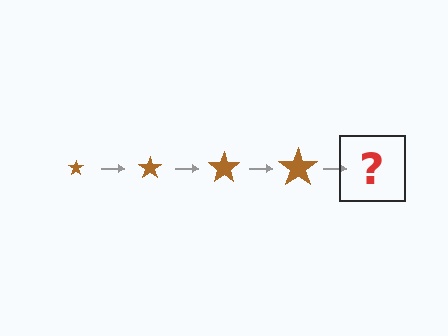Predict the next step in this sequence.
The next step is a brown star, larger than the previous one.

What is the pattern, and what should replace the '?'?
The pattern is that the star gets progressively larger each step. The '?' should be a brown star, larger than the previous one.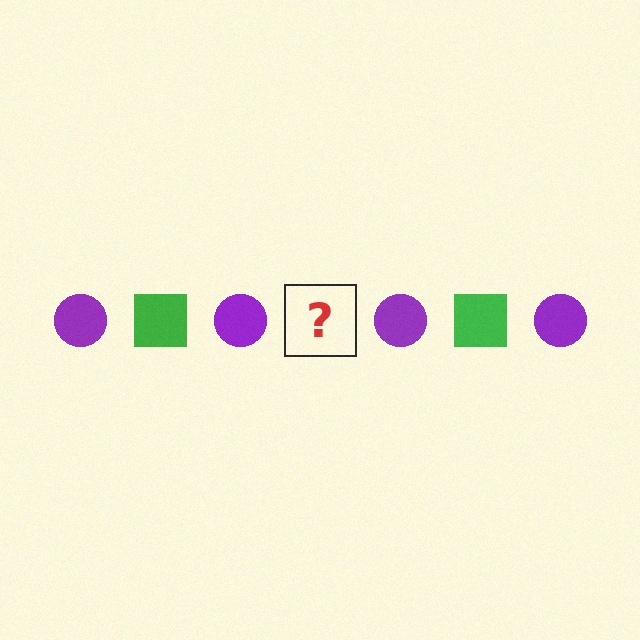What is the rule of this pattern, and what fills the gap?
The rule is that the pattern alternates between purple circle and green square. The gap should be filled with a green square.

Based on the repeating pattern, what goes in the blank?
The blank should be a green square.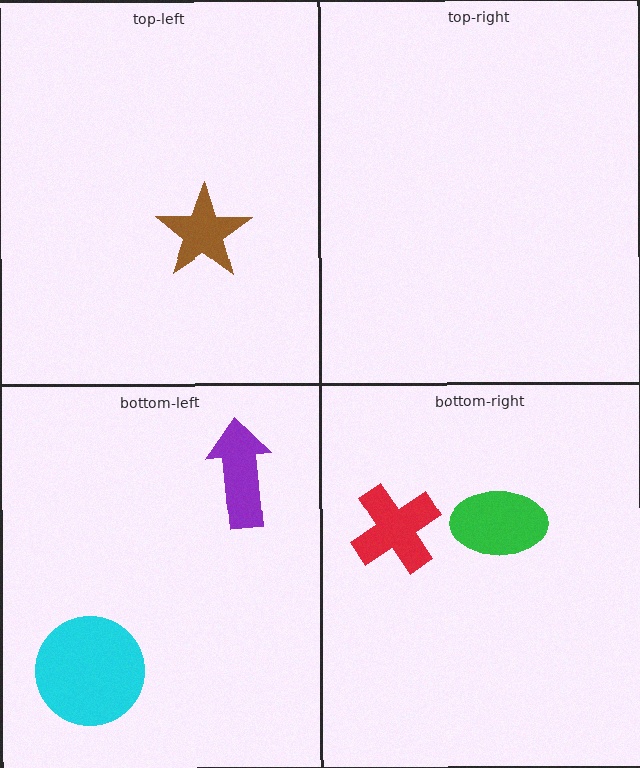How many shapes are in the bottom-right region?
2.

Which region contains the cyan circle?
The bottom-left region.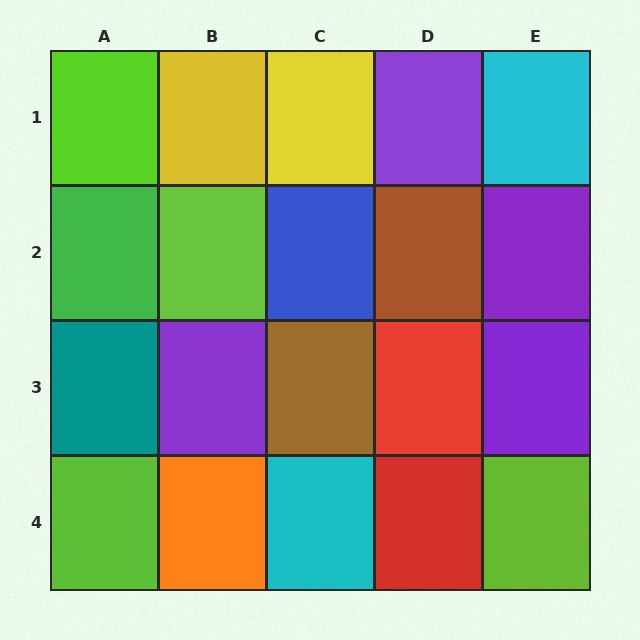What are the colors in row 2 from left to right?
Green, lime, blue, brown, purple.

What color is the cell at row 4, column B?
Orange.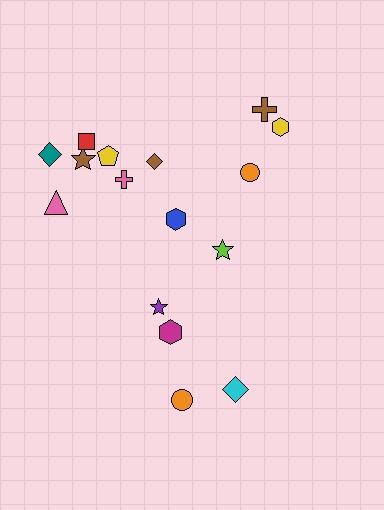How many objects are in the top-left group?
There are 7 objects.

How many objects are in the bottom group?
There are 4 objects.